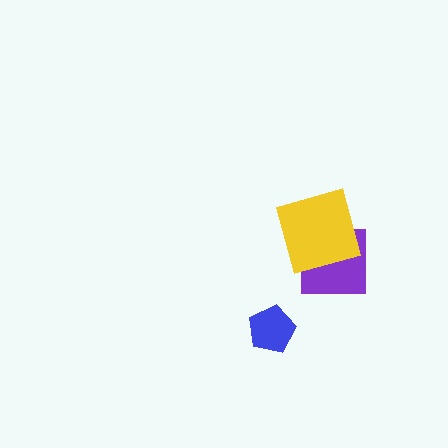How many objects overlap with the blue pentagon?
0 objects overlap with the blue pentagon.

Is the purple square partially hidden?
Yes, it is partially covered by another shape.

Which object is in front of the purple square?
The yellow square is in front of the purple square.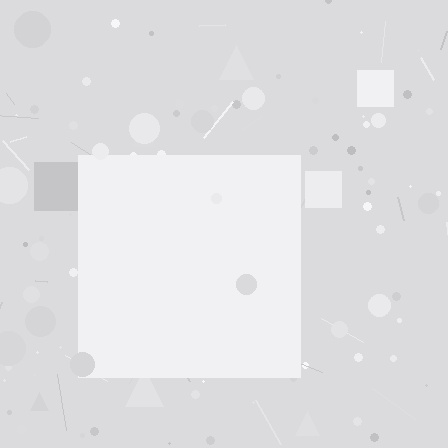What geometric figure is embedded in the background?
A square is embedded in the background.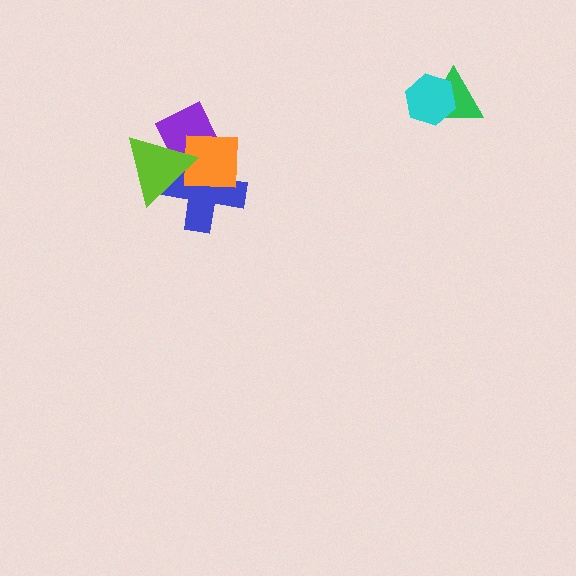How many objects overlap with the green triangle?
1 object overlaps with the green triangle.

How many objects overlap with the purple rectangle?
3 objects overlap with the purple rectangle.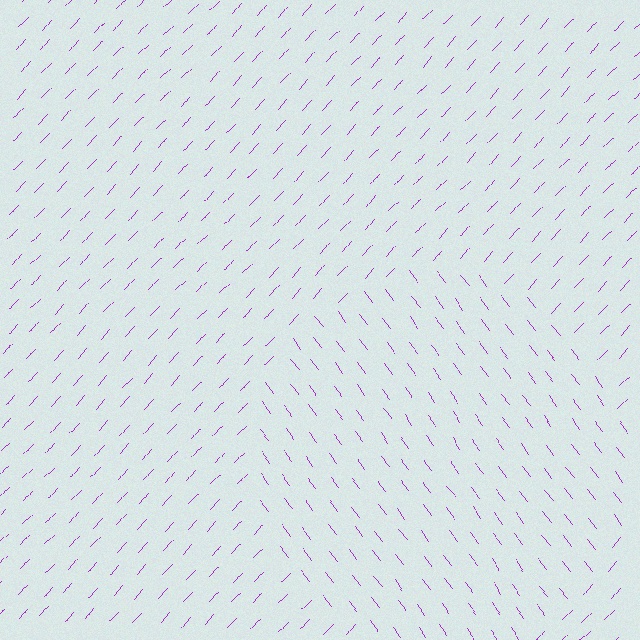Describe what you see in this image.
The image is filled with small purple line segments. A circle region in the image has lines oriented differently from the surrounding lines, creating a visible texture boundary.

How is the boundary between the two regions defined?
The boundary is defined purely by a change in line orientation (approximately 79 degrees difference). All lines are the same color and thickness.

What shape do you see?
I see a circle.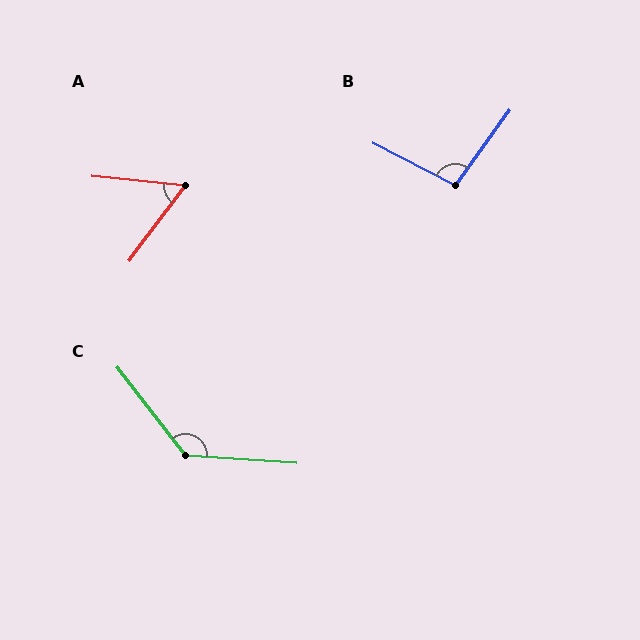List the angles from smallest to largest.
A (59°), B (99°), C (132°).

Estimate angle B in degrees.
Approximately 99 degrees.